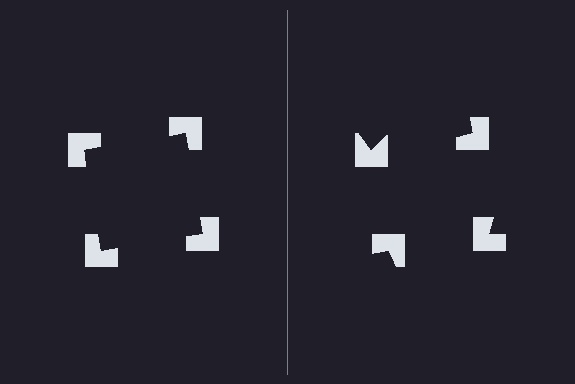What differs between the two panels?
The notched squares are positioned identically on both sides; only the wedge orientations differ. On the left they align to a square; on the right they are misaligned.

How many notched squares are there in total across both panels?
8 — 4 on each side.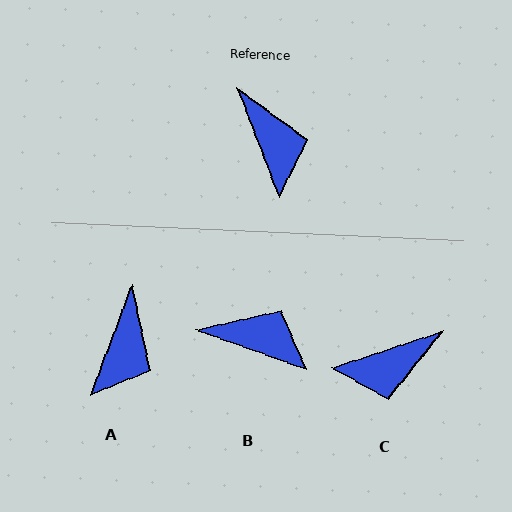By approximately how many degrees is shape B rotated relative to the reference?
Approximately 49 degrees counter-clockwise.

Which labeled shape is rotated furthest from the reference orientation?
C, about 92 degrees away.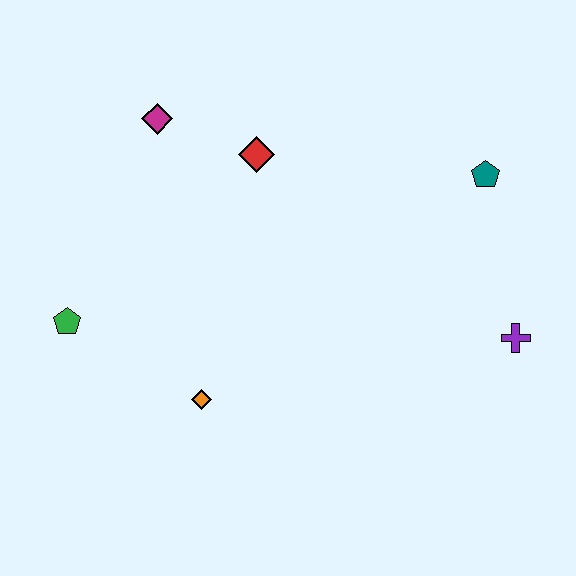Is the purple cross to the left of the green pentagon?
No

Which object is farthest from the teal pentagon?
The green pentagon is farthest from the teal pentagon.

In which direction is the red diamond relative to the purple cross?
The red diamond is to the left of the purple cross.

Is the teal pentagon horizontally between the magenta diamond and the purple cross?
Yes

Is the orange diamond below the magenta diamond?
Yes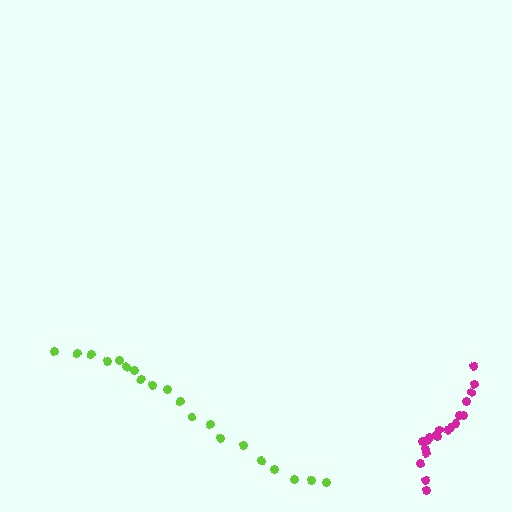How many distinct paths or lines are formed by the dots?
There are 2 distinct paths.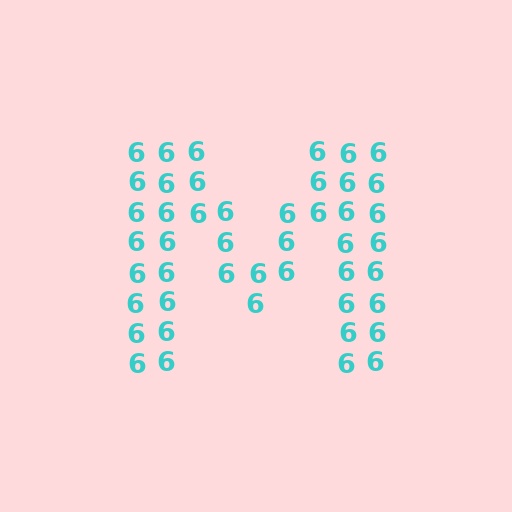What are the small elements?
The small elements are digit 6's.